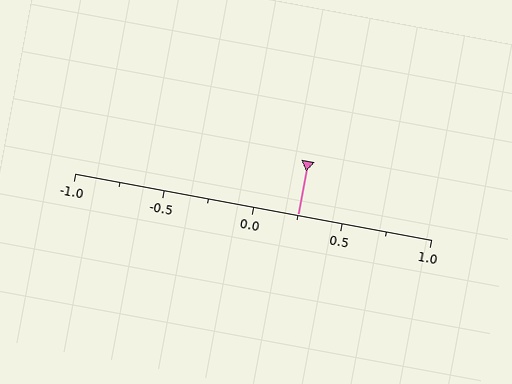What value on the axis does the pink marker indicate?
The marker indicates approximately 0.25.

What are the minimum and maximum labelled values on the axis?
The axis runs from -1.0 to 1.0.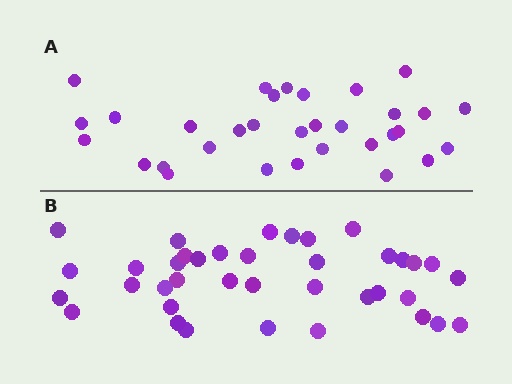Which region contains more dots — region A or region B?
Region B (the bottom region) has more dots.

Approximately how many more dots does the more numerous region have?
Region B has about 6 more dots than region A.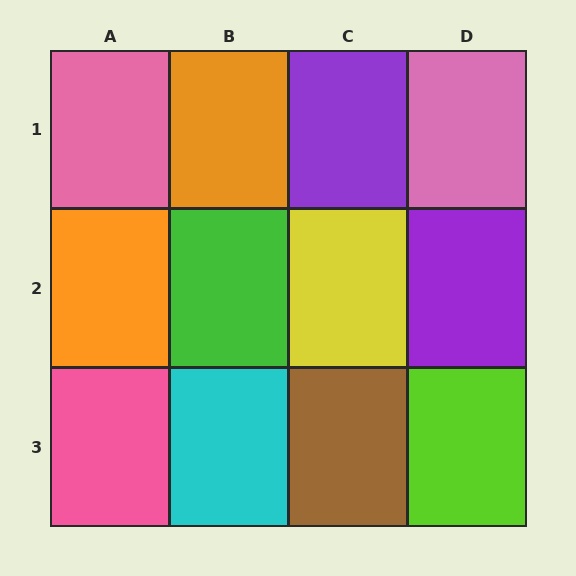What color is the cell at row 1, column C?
Purple.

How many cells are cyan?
1 cell is cyan.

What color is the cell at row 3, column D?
Lime.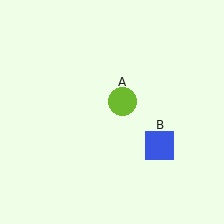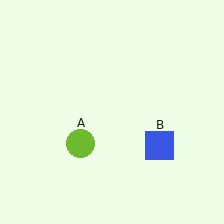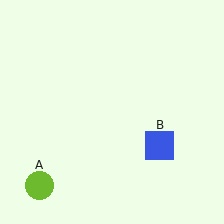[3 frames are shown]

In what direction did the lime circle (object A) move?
The lime circle (object A) moved down and to the left.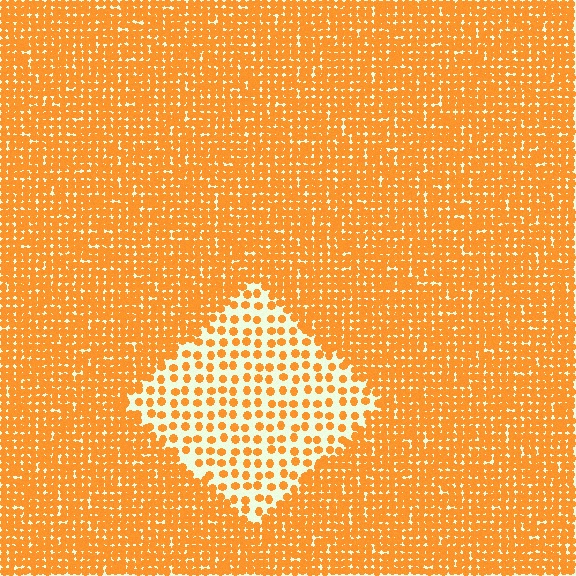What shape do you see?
I see a diamond.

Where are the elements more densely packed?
The elements are more densely packed outside the diamond boundary.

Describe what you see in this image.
The image contains small orange elements arranged at two different densities. A diamond-shaped region is visible where the elements are less densely packed than the surrounding area.